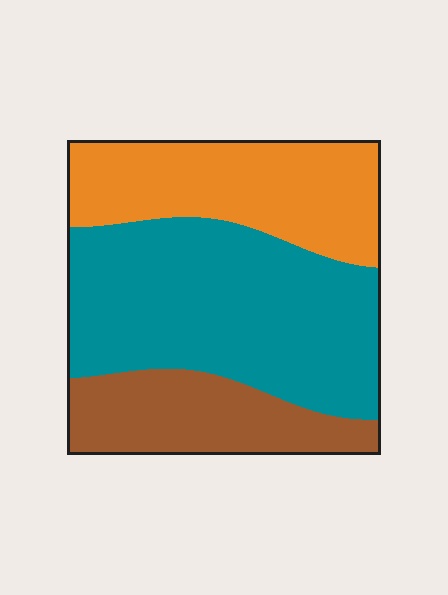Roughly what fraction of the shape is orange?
Orange covers roughly 30% of the shape.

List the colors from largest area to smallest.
From largest to smallest: teal, orange, brown.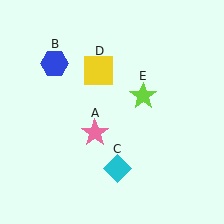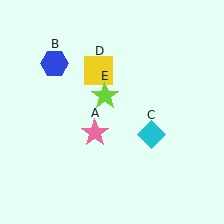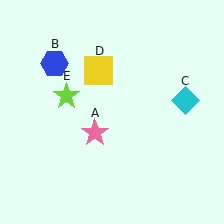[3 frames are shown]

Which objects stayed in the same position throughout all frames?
Pink star (object A) and blue hexagon (object B) and yellow square (object D) remained stationary.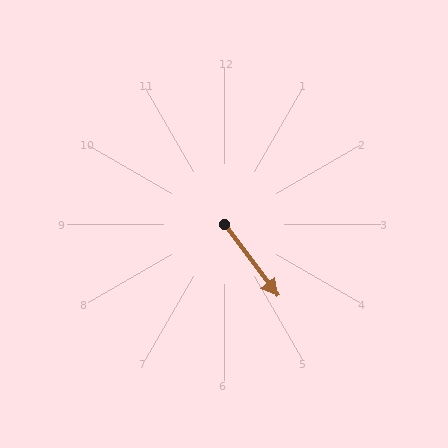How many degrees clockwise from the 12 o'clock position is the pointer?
Approximately 143 degrees.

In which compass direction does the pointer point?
Southeast.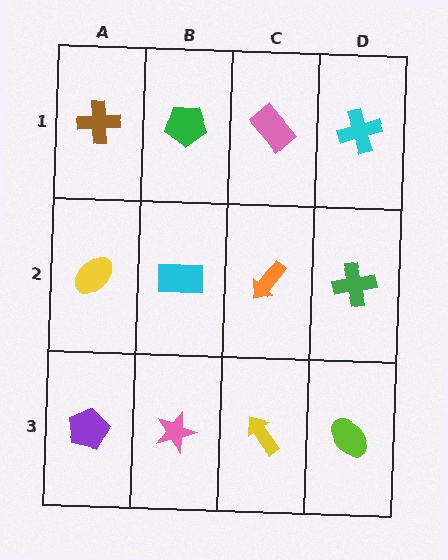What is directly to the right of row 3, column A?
A pink star.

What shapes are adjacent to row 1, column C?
An orange arrow (row 2, column C), a green pentagon (row 1, column B), a cyan cross (row 1, column D).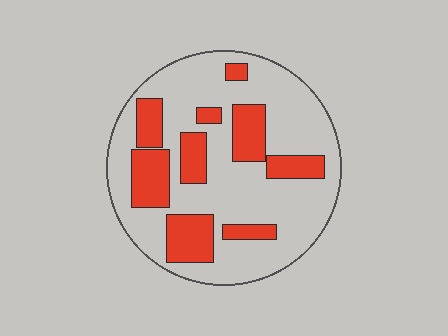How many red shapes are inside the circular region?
9.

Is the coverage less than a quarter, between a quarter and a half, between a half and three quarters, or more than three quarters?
Between a quarter and a half.